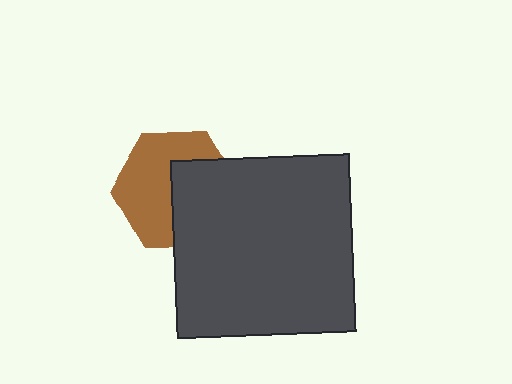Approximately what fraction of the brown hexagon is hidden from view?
Roughly 43% of the brown hexagon is hidden behind the dark gray square.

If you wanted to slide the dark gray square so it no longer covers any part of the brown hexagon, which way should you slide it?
Slide it right — that is the most direct way to separate the two shapes.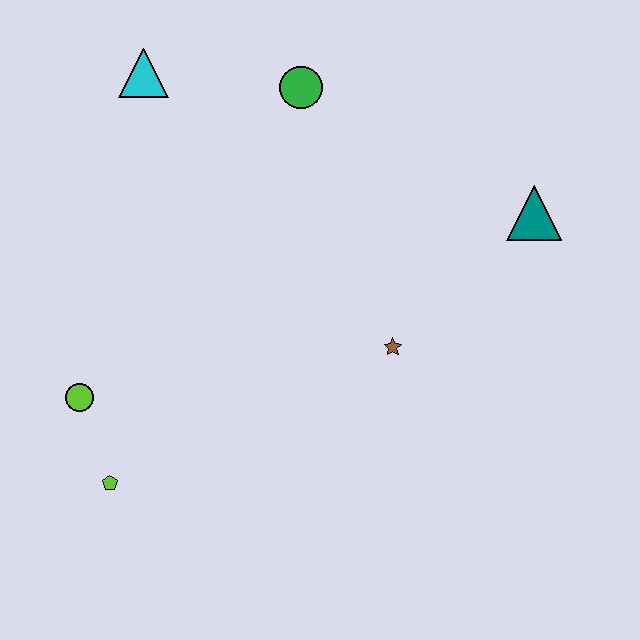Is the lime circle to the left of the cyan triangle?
Yes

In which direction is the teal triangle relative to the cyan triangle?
The teal triangle is to the right of the cyan triangle.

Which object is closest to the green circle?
The cyan triangle is closest to the green circle.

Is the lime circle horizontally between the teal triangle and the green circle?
No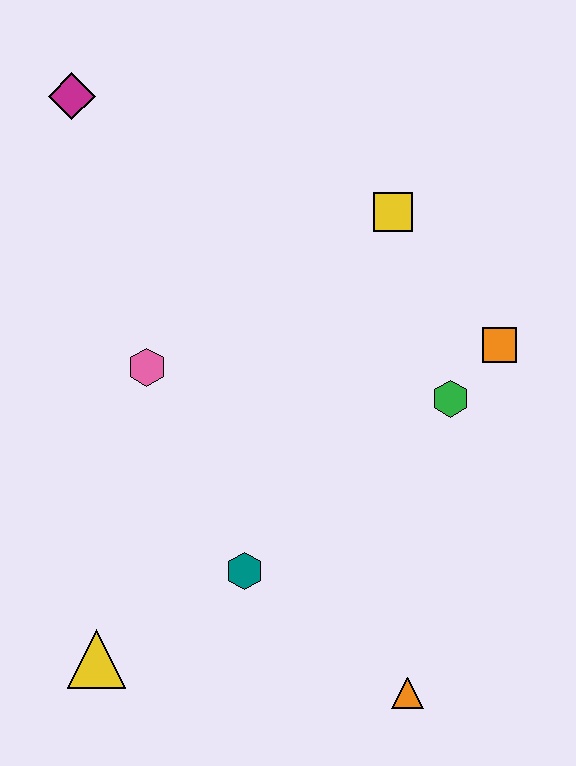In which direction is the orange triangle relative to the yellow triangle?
The orange triangle is to the right of the yellow triangle.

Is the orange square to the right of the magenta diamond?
Yes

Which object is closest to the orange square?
The green hexagon is closest to the orange square.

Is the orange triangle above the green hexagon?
No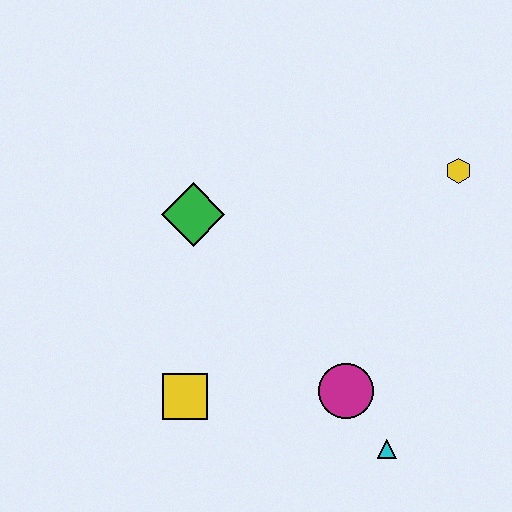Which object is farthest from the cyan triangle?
The green diamond is farthest from the cyan triangle.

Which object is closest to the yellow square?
The magenta circle is closest to the yellow square.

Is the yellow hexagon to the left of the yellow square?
No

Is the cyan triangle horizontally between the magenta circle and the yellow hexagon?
Yes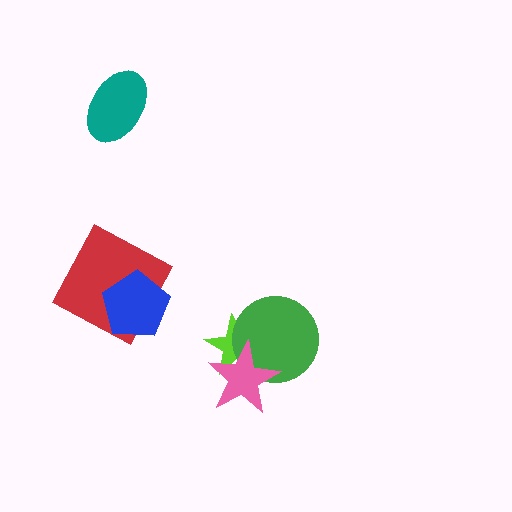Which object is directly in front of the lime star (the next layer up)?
The green circle is directly in front of the lime star.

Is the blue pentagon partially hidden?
No, no other shape covers it.